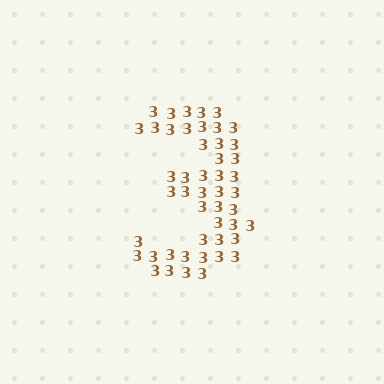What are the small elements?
The small elements are digit 3's.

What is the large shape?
The large shape is the digit 3.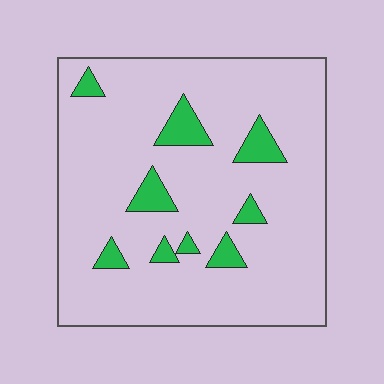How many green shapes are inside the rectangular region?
9.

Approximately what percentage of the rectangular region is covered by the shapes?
Approximately 10%.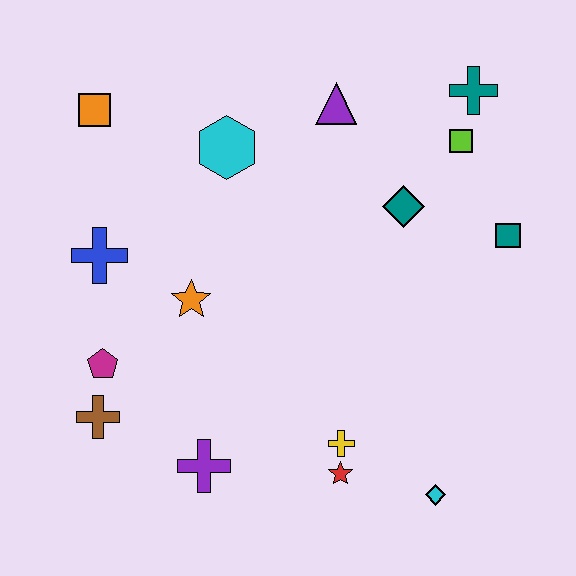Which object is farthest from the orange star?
The teal cross is farthest from the orange star.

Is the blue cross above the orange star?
Yes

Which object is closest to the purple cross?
The brown cross is closest to the purple cross.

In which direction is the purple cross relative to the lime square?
The purple cross is below the lime square.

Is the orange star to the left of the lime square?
Yes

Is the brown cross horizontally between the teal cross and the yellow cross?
No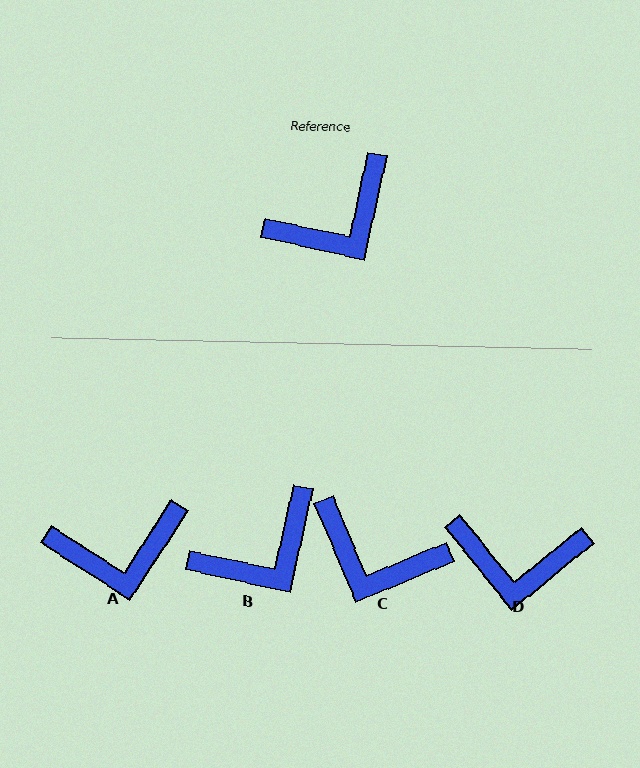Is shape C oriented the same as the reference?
No, it is off by about 55 degrees.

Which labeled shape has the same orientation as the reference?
B.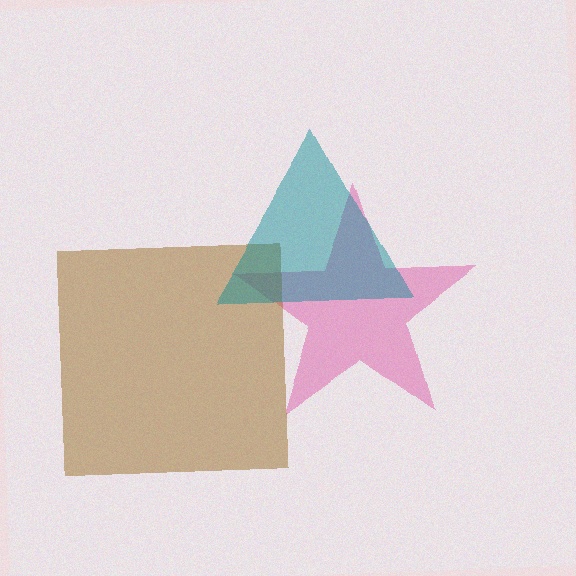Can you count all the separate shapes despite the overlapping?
Yes, there are 3 separate shapes.